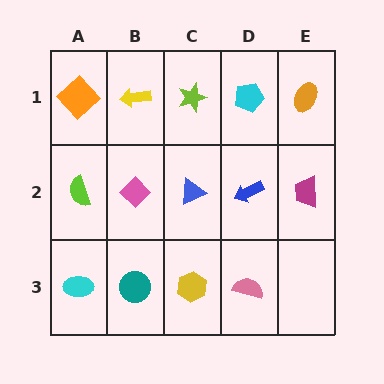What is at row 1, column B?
A yellow arrow.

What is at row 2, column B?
A pink diamond.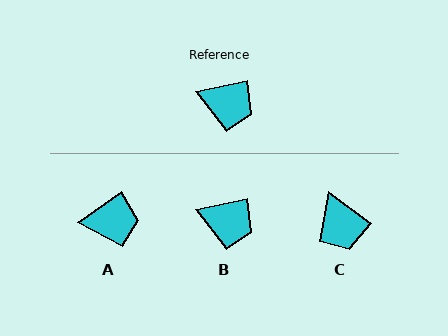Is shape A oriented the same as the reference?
No, it is off by about 24 degrees.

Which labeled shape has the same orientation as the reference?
B.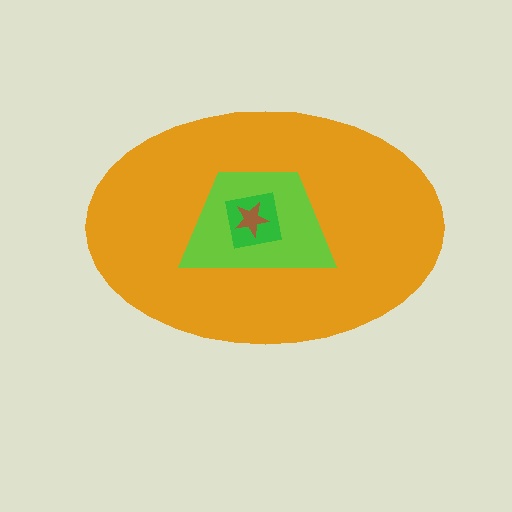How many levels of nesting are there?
4.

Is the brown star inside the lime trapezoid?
Yes.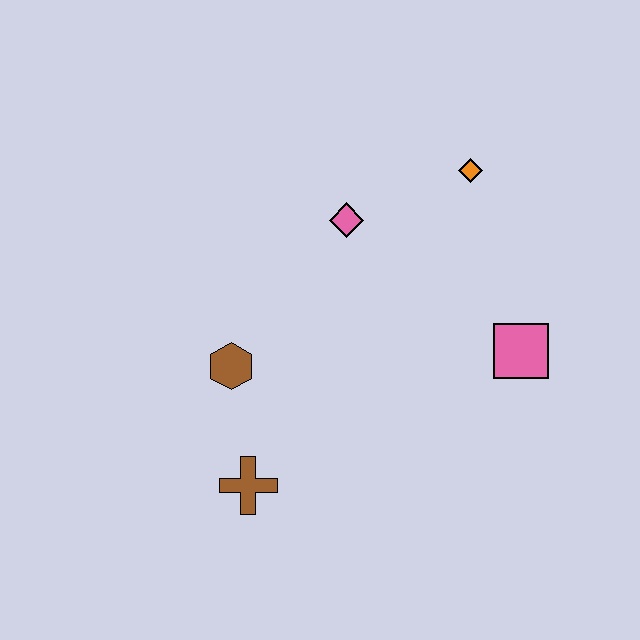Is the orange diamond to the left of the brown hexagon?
No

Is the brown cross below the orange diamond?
Yes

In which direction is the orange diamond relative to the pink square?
The orange diamond is above the pink square.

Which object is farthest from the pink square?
The brown cross is farthest from the pink square.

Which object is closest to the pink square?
The orange diamond is closest to the pink square.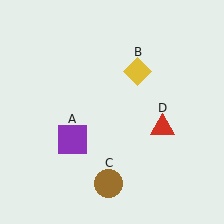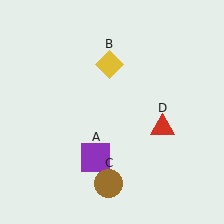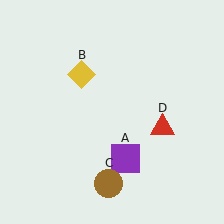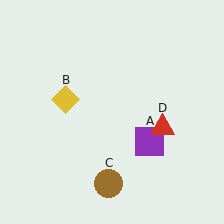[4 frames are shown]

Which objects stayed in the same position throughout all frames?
Brown circle (object C) and red triangle (object D) remained stationary.